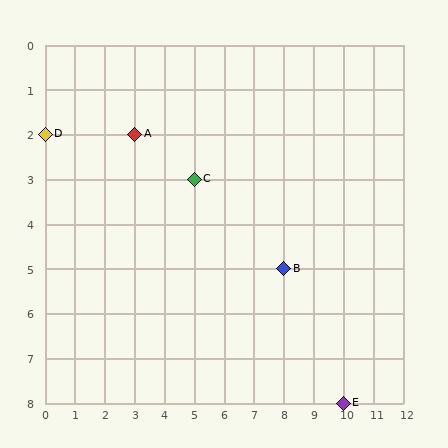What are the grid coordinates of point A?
Point A is at grid coordinates (3, 2).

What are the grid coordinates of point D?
Point D is at grid coordinates (0, 2).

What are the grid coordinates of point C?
Point C is at grid coordinates (5, 3).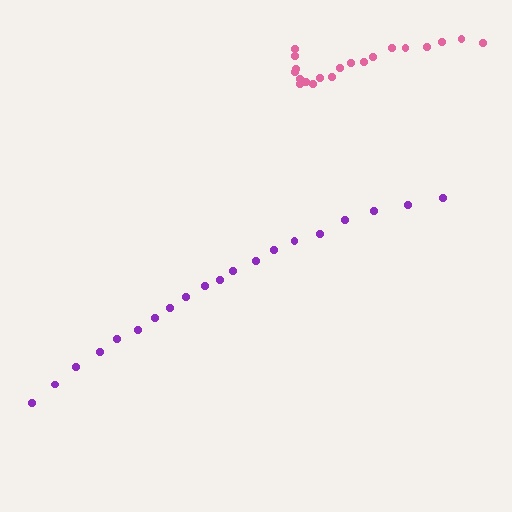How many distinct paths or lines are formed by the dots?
There are 2 distinct paths.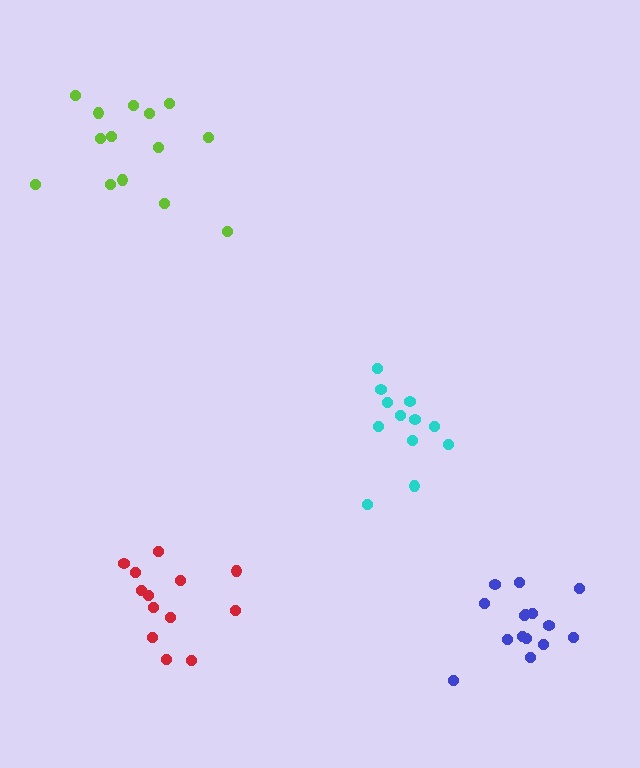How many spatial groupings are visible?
There are 4 spatial groupings.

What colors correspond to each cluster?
The clusters are colored: red, blue, lime, cyan.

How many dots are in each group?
Group 1: 13 dots, Group 2: 15 dots, Group 3: 14 dots, Group 4: 12 dots (54 total).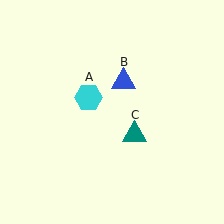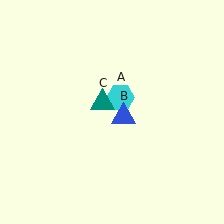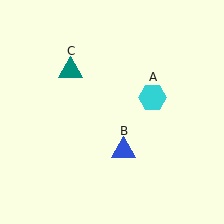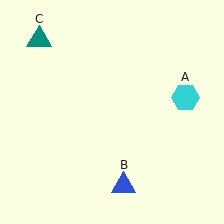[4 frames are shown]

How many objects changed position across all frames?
3 objects changed position: cyan hexagon (object A), blue triangle (object B), teal triangle (object C).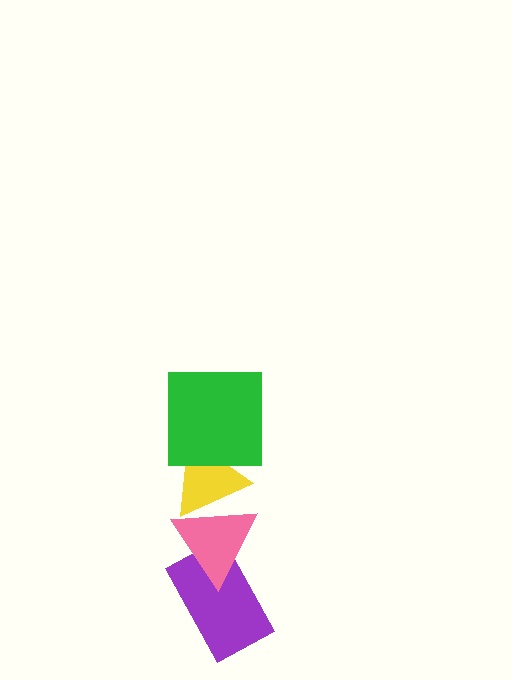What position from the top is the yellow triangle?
The yellow triangle is 2nd from the top.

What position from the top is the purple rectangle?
The purple rectangle is 4th from the top.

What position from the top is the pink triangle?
The pink triangle is 3rd from the top.